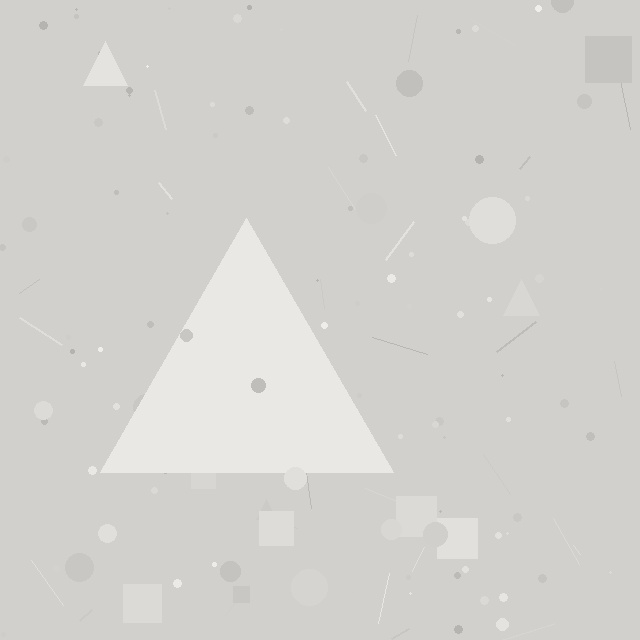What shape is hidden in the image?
A triangle is hidden in the image.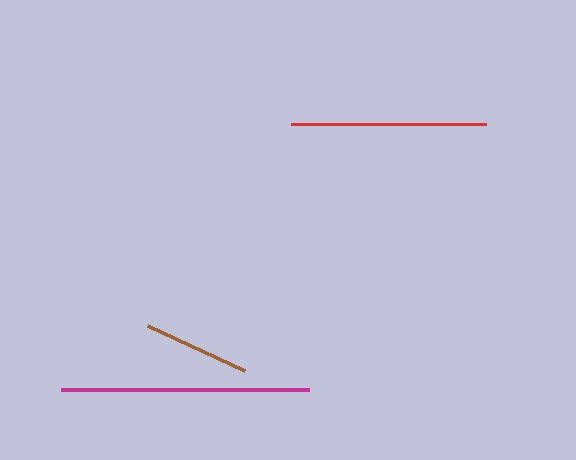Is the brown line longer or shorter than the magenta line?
The magenta line is longer than the brown line.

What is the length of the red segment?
The red segment is approximately 195 pixels long.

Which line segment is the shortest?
The brown line is the shortest at approximately 106 pixels.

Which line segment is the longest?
The magenta line is the longest at approximately 248 pixels.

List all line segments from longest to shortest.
From longest to shortest: magenta, red, brown.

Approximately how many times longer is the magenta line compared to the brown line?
The magenta line is approximately 2.3 times the length of the brown line.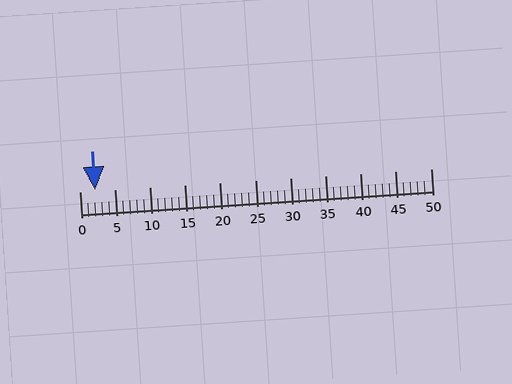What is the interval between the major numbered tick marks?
The major tick marks are spaced 5 units apart.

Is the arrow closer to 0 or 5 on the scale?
The arrow is closer to 0.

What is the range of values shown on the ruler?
The ruler shows values from 0 to 50.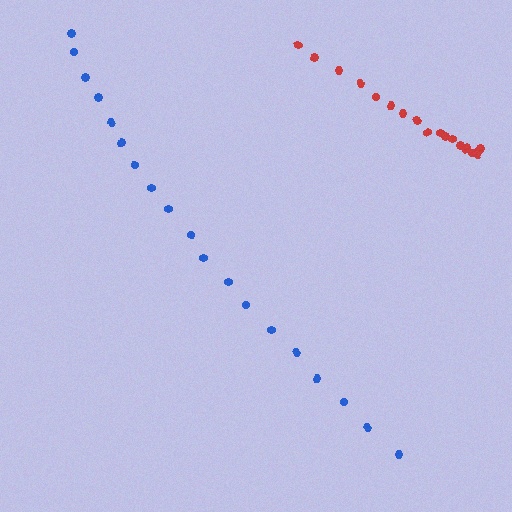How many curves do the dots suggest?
There are 2 distinct paths.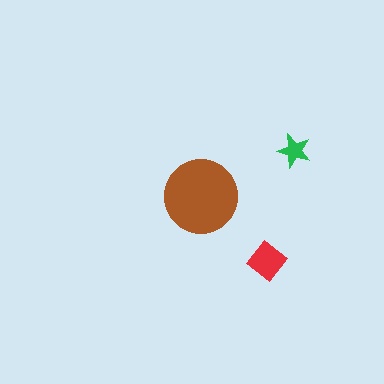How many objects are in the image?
There are 3 objects in the image.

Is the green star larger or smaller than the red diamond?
Smaller.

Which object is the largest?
The brown circle.